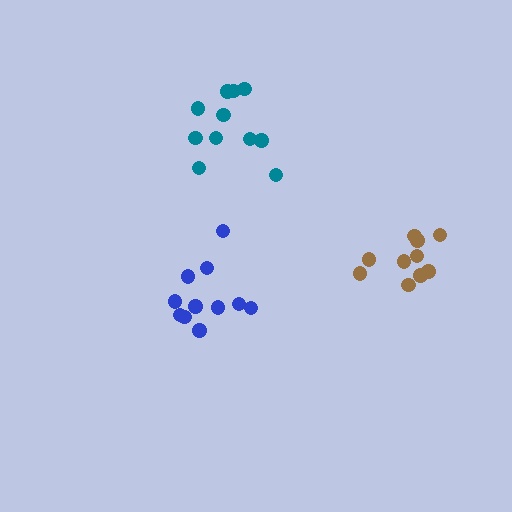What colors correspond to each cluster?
The clusters are colored: blue, brown, teal.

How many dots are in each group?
Group 1: 11 dots, Group 2: 10 dots, Group 3: 11 dots (32 total).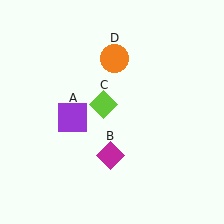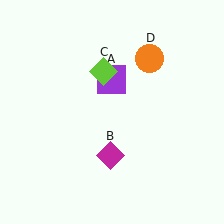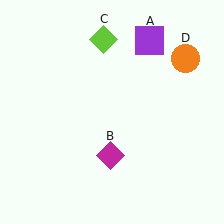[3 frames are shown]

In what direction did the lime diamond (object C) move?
The lime diamond (object C) moved up.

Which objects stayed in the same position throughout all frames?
Magenta diamond (object B) remained stationary.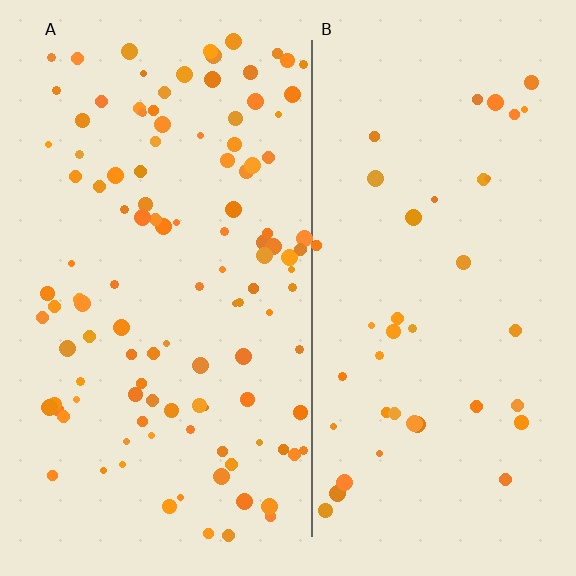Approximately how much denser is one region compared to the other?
Approximately 2.8× — region A over region B.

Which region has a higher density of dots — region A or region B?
A (the left).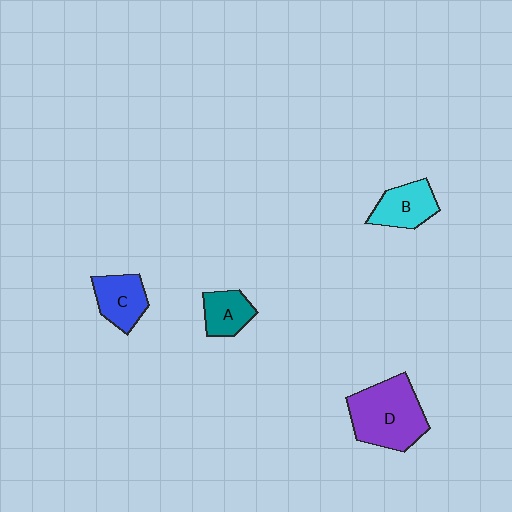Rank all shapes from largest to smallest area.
From largest to smallest: D (purple), B (cyan), C (blue), A (teal).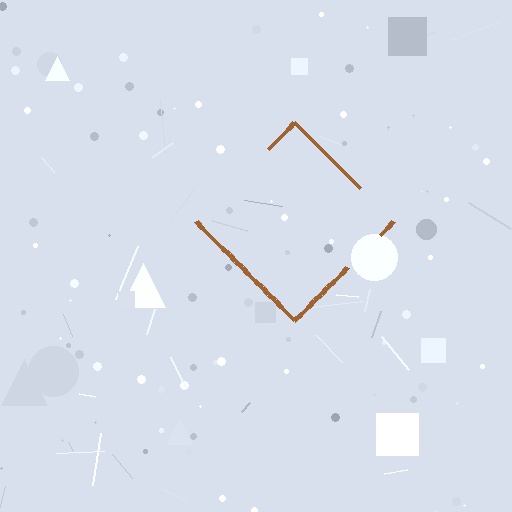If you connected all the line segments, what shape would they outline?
They would outline a diamond.